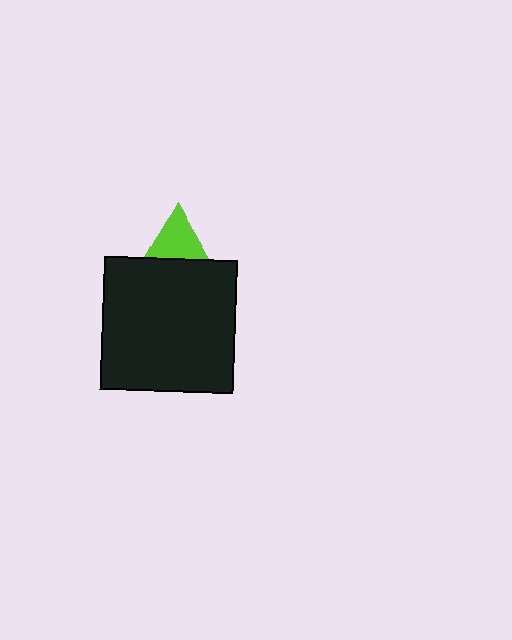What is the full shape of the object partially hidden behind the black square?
The partially hidden object is a lime triangle.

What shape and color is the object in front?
The object in front is a black square.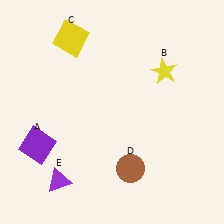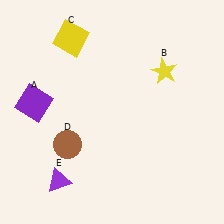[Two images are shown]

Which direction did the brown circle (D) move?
The brown circle (D) moved left.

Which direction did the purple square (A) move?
The purple square (A) moved up.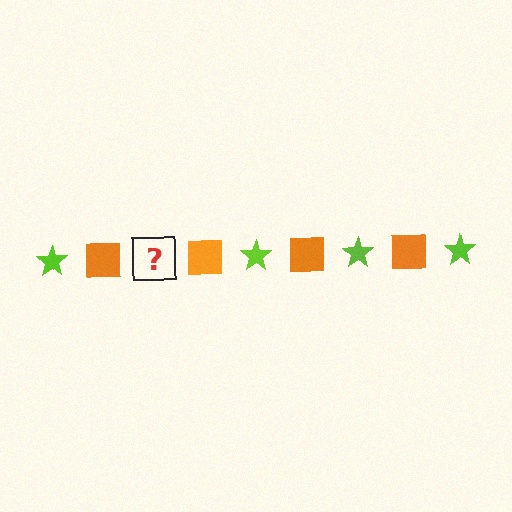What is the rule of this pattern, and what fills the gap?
The rule is that the pattern alternates between lime star and orange square. The gap should be filled with a lime star.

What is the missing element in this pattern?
The missing element is a lime star.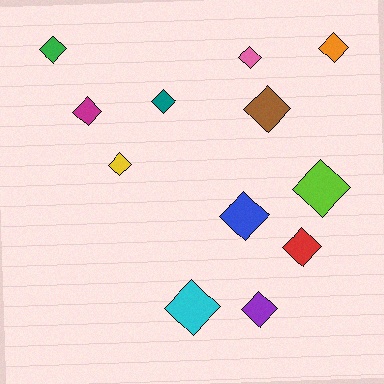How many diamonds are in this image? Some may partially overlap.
There are 12 diamonds.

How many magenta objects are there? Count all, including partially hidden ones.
There is 1 magenta object.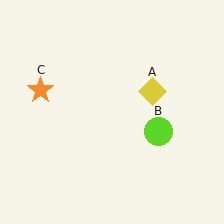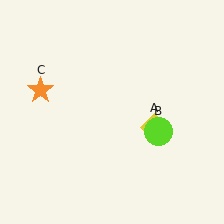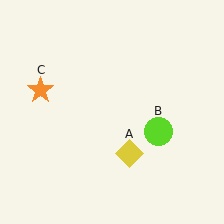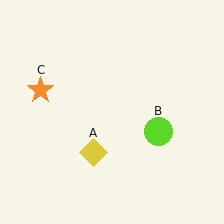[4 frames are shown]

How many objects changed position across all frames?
1 object changed position: yellow diamond (object A).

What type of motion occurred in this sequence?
The yellow diamond (object A) rotated clockwise around the center of the scene.